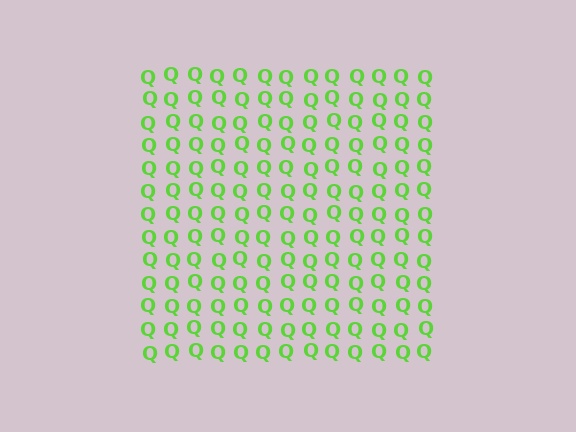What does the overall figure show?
The overall figure shows a square.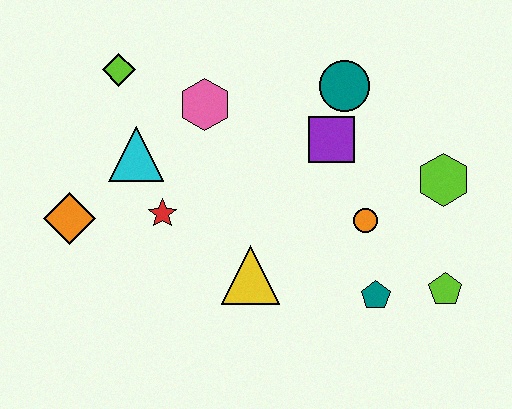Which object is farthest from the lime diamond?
The lime pentagon is farthest from the lime diamond.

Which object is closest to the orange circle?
The teal pentagon is closest to the orange circle.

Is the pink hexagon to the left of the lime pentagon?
Yes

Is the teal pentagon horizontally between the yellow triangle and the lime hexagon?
Yes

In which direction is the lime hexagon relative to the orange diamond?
The lime hexagon is to the right of the orange diamond.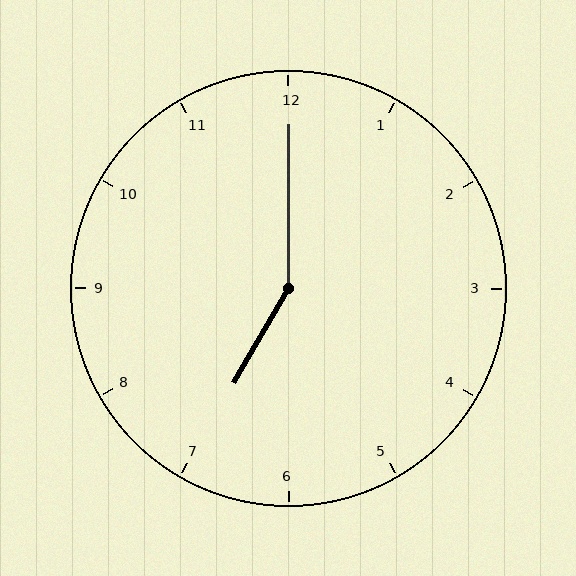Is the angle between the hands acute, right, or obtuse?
It is obtuse.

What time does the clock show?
7:00.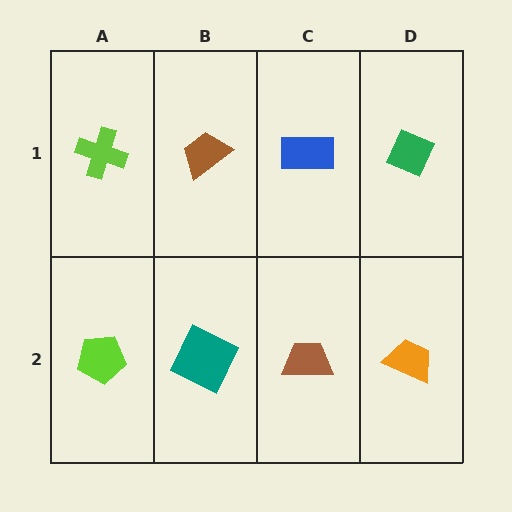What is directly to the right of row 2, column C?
An orange trapezoid.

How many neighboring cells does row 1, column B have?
3.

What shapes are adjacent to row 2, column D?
A green diamond (row 1, column D), a brown trapezoid (row 2, column C).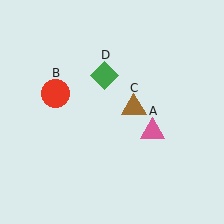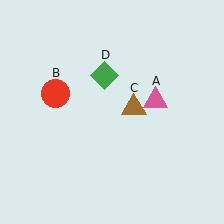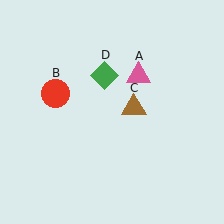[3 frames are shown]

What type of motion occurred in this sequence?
The pink triangle (object A) rotated counterclockwise around the center of the scene.